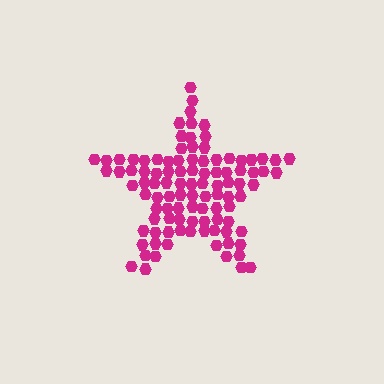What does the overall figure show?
The overall figure shows a star.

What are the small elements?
The small elements are hexagons.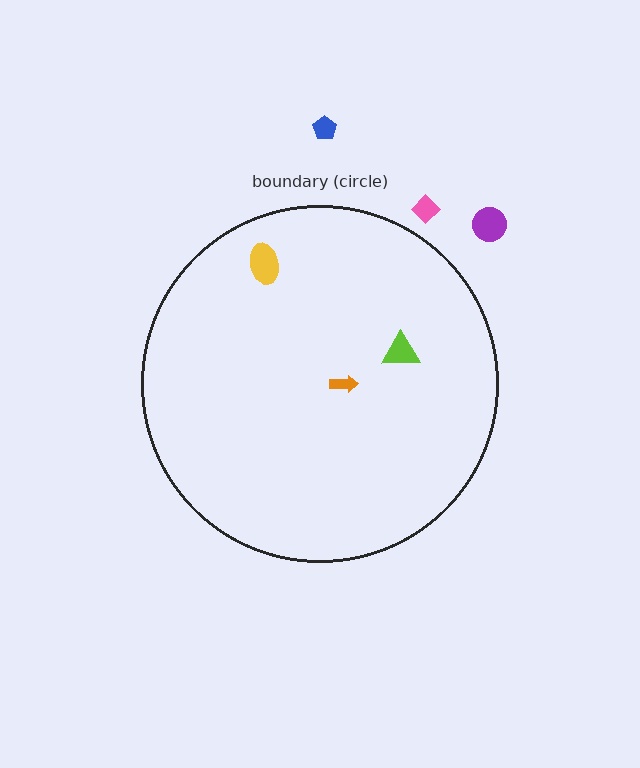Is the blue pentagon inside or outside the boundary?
Outside.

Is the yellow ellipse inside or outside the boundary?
Inside.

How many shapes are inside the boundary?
3 inside, 3 outside.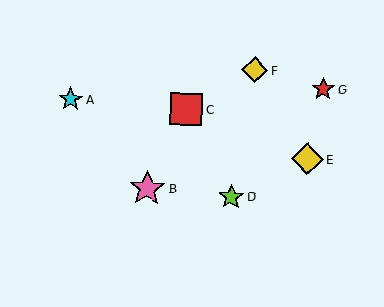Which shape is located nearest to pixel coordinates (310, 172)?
The yellow diamond (labeled E) at (307, 159) is nearest to that location.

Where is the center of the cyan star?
The center of the cyan star is at (71, 99).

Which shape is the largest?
The pink star (labeled B) is the largest.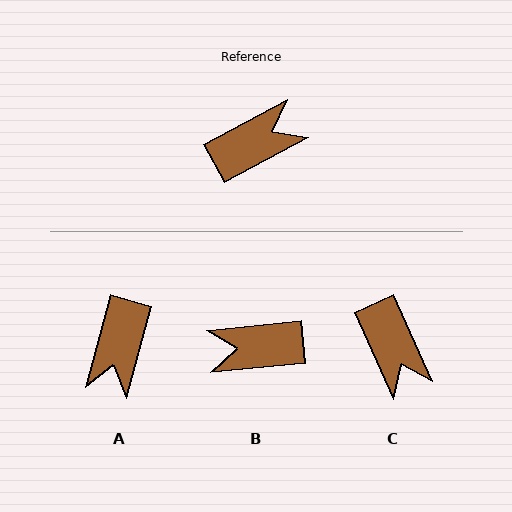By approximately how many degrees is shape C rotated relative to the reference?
Approximately 94 degrees clockwise.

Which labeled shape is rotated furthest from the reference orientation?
B, about 158 degrees away.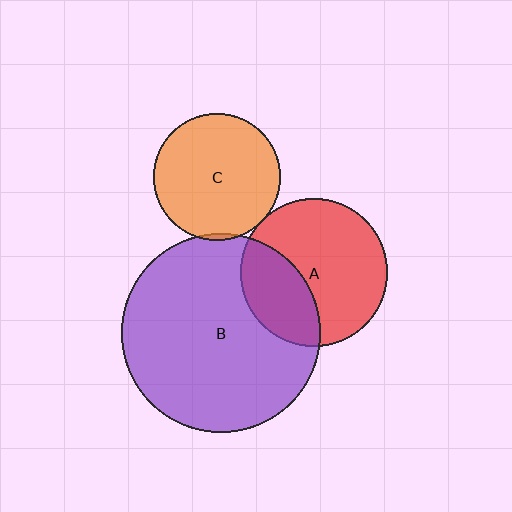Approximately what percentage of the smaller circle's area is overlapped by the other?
Approximately 5%.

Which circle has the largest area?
Circle B (purple).